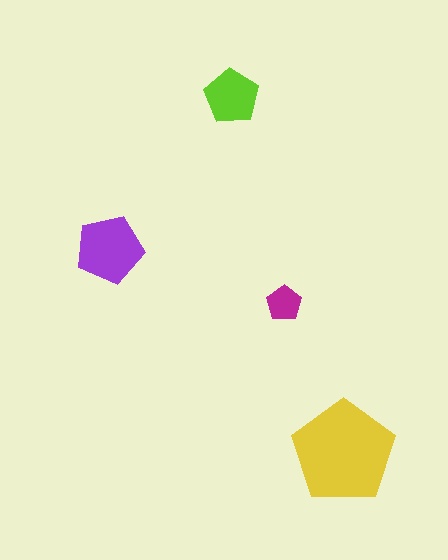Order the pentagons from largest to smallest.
the yellow one, the purple one, the lime one, the magenta one.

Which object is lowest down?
The yellow pentagon is bottommost.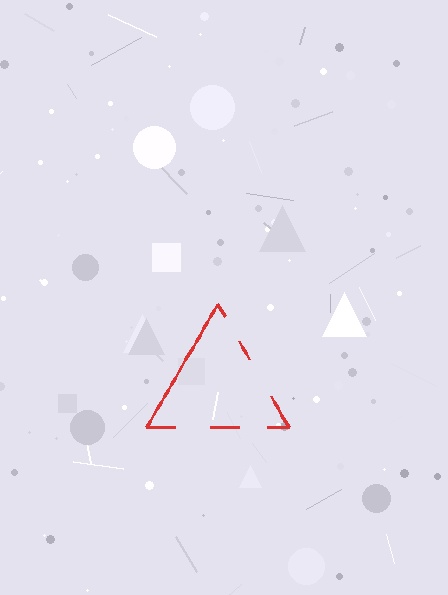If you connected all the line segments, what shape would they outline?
They would outline a triangle.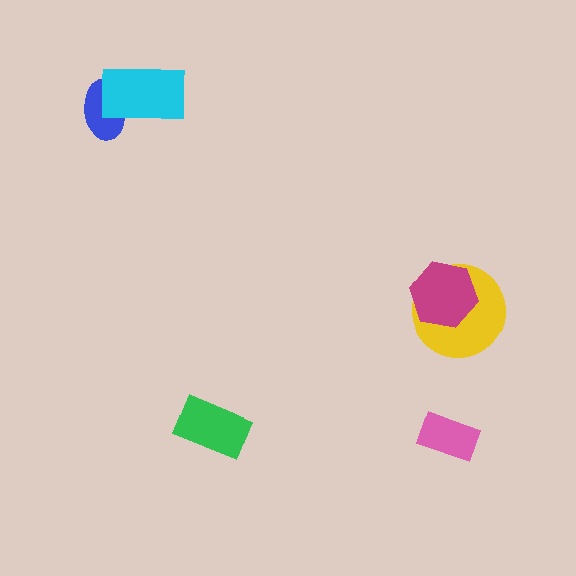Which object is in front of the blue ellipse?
The cyan rectangle is in front of the blue ellipse.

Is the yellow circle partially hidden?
Yes, it is partially covered by another shape.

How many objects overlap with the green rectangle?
0 objects overlap with the green rectangle.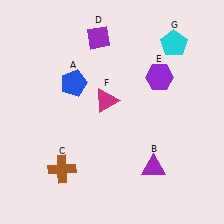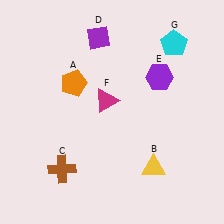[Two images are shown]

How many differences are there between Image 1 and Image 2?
There are 2 differences between the two images.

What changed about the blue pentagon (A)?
In Image 1, A is blue. In Image 2, it changed to orange.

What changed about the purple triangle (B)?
In Image 1, B is purple. In Image 2, it changed to yellow.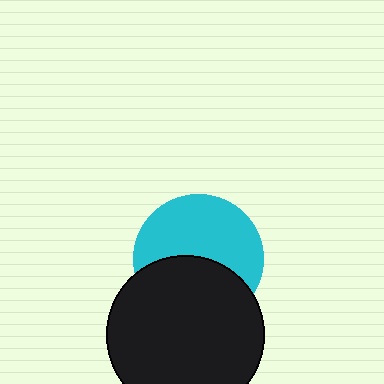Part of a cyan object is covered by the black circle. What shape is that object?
It is a circle.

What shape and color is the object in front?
The object in front is a black circle.